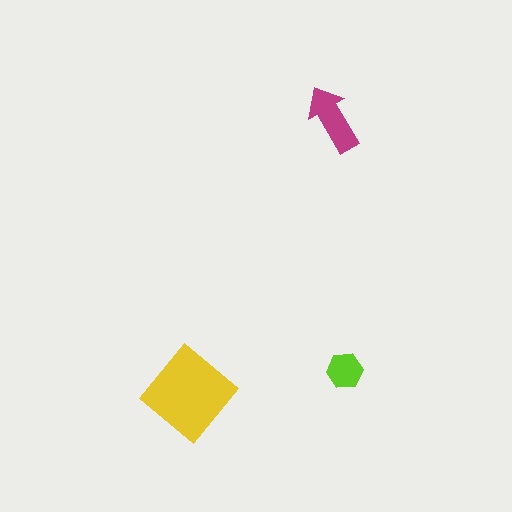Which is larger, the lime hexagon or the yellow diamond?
The yellow diamond.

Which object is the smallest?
The lime hexagon.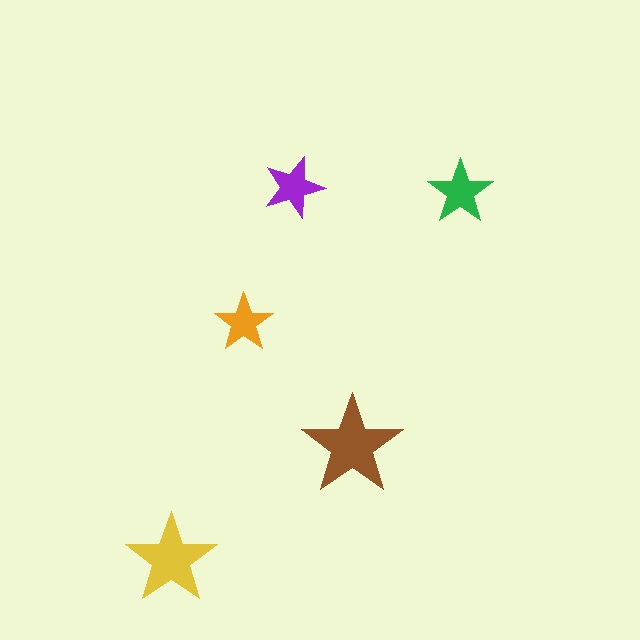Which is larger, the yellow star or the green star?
The yellow one.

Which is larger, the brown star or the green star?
The brown one.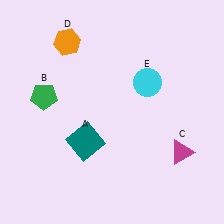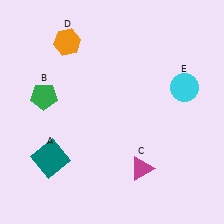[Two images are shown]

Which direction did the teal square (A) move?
The teal square (A) moved left.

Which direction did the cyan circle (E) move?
The cyan circle (E) moved right.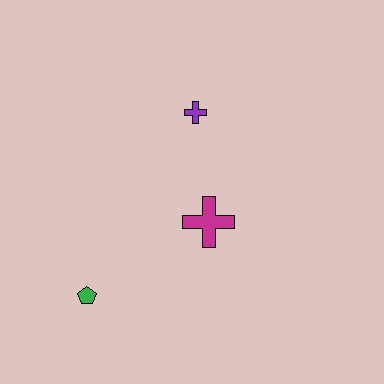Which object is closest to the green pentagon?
The magenta cross is closest to the green pentagon.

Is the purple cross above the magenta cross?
Yes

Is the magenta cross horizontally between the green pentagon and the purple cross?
No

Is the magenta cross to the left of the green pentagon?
No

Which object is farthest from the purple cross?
The green pentagon is farthest from the purple cross.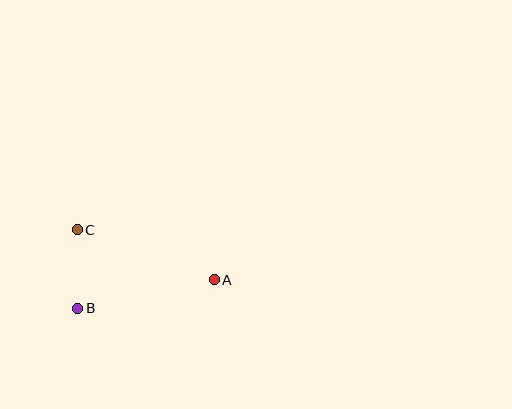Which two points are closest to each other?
Points B and C are closest to each other.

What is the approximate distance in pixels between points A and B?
The distance between A and B is approximately 140 pixels.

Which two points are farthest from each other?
Points A and C are farthest from each other.